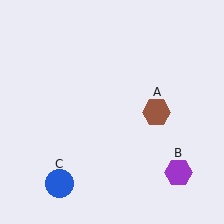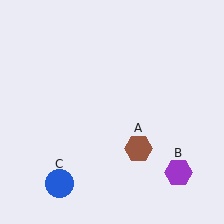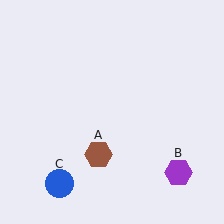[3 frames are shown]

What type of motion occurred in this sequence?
The brown hexagon (object A) rotated clockwise around the center of the scene.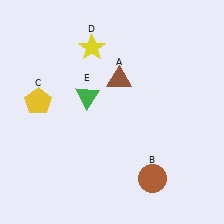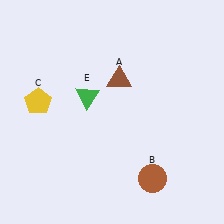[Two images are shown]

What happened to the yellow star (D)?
The yellow star (D) was removed in Image 2. It was in the top-left area of Image 1.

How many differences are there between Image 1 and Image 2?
There is 1 difference between the two images.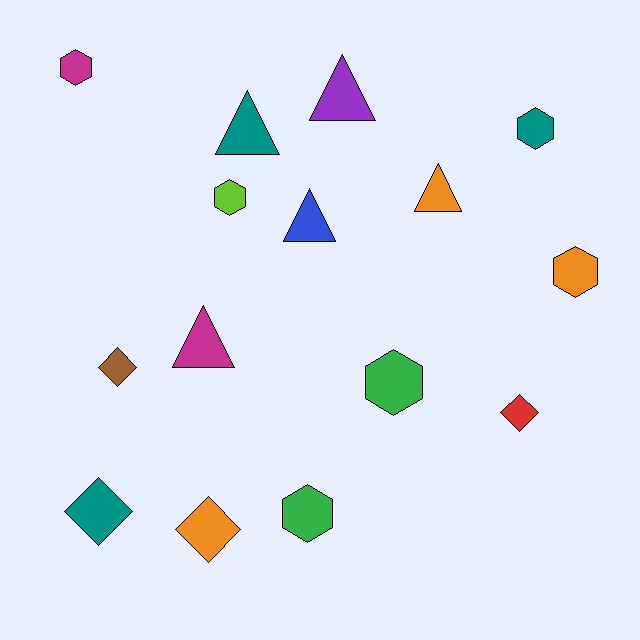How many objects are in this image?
There are 15 objects.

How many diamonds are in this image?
There are 4 diamonds.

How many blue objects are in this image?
There is 1 blue object.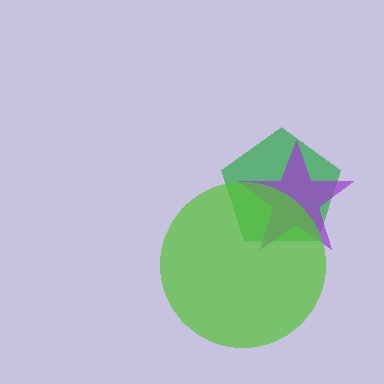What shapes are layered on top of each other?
The layered shapes are: a green pentagon, a purple star, a lime circle.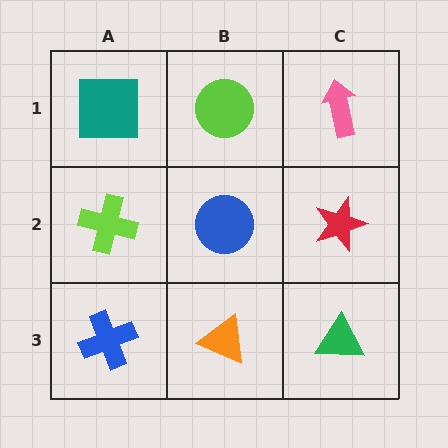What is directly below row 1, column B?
A blue circle.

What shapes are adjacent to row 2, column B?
A lime circle (row 1, column B), an orange triangle (row 3, column B), a lime cross (row 2, column A), a red star (row 2, column C).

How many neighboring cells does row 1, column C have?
2.